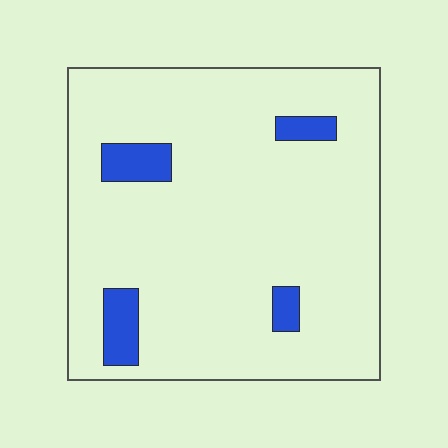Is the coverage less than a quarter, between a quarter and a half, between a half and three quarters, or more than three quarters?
Less than a quarter.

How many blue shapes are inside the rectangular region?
4.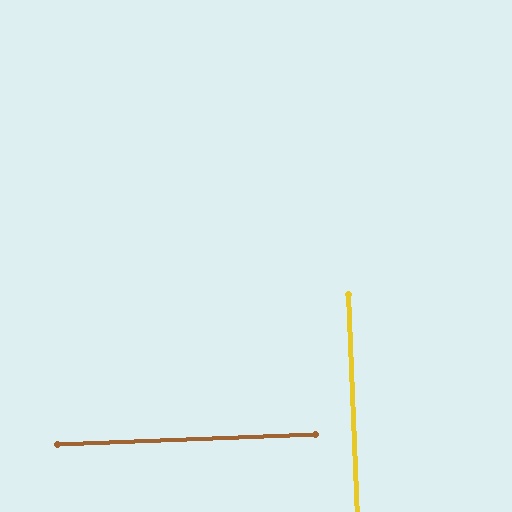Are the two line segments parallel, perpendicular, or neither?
Perpendicular — they meet at approximately 90°.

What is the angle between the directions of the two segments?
Approximately 90 degrees.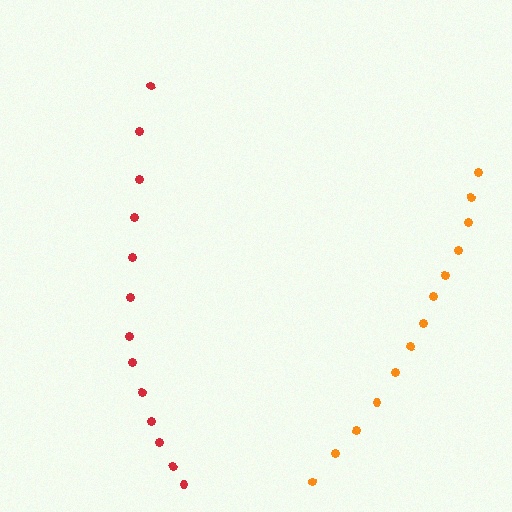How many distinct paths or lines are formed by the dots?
There are 2 distinct paths.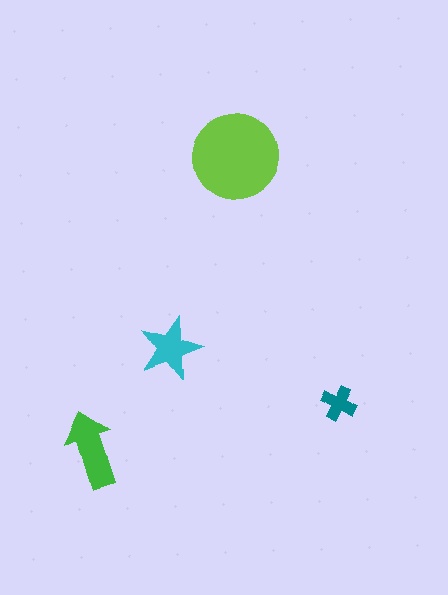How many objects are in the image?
There are 4 objects in the image.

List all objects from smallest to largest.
The teal cross, the cyan star, the green arrow, the lime circle.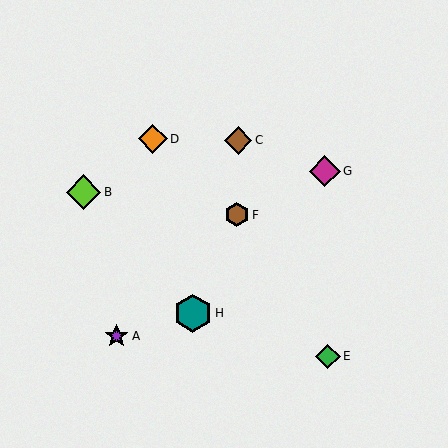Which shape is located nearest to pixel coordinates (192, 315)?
The teal hexagon (labeled H) at (193, 313) is nearest to that location.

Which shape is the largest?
The teal hexagon (labeled H) is the largest.